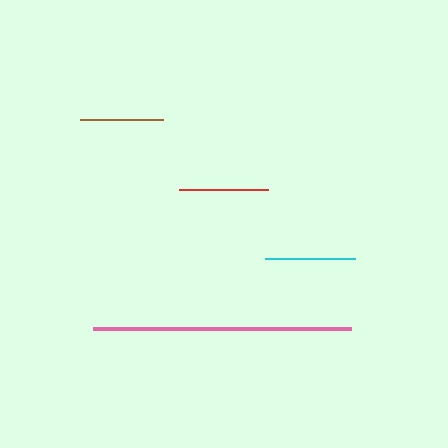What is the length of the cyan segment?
The cyan segment is approximately 90 pixels long.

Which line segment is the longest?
The pink line is the longest at approximately 258 pixels.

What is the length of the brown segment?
The brown segment is approximately 84 pixels long.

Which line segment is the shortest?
The brown line is the shortest at approximately 84 pixels.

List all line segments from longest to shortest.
From longest to shortest: pink, cyan, red, brown.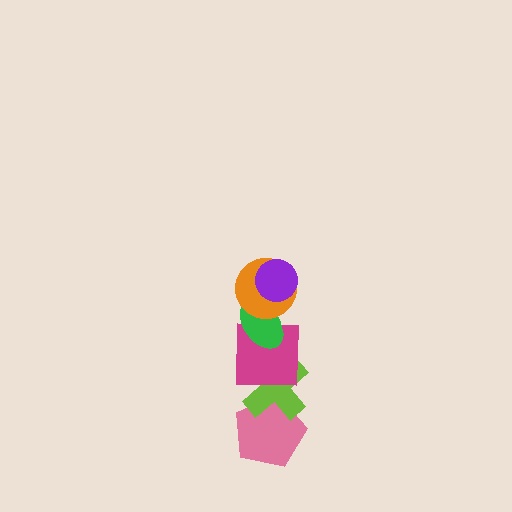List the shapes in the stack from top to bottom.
From top to bottom: the purple circle, the orange circle, the green ellipse, the magenta square, the lime cross, the pink pentagon.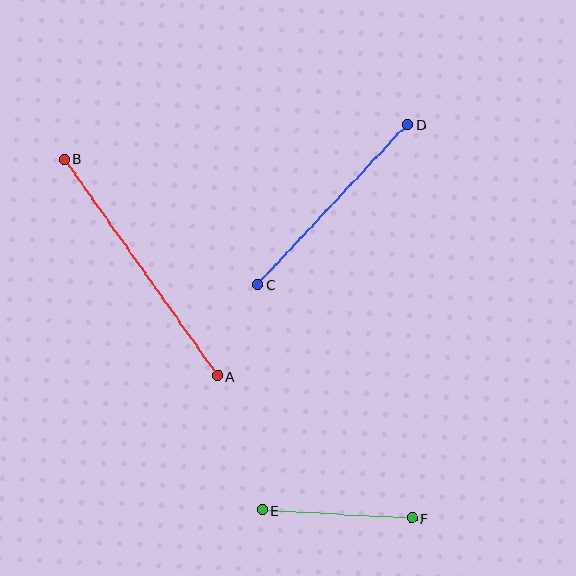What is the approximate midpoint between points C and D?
The midpoint is at approximately (333, 205) pixels.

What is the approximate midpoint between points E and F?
The midpoint is at approximately (337, 514) pixels.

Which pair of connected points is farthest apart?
Points A and B are farthest apart.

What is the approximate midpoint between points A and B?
The midpoint is at approximately (141, 268) pixels.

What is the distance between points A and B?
The distance is approximately 266 pixels.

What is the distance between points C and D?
The distance is approximately 219 pixels.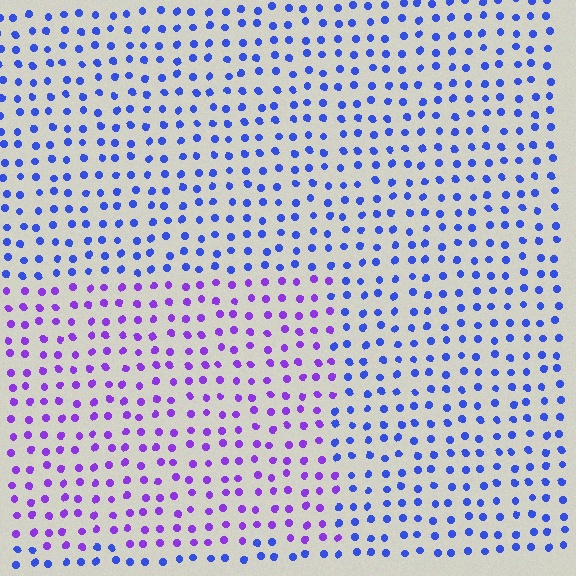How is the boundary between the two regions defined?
The boundary is defined purely by a slight shift in hue (about 41 degrees). Spacing, size, and orientation are identical on both sides.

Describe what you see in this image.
The image is filled with small blue elements in a uniform arrangement. A rectangle-shaped region is visible where the elements are tinted to a slightly different hue, forming a subtle color boundary.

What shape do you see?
I see a rectangle.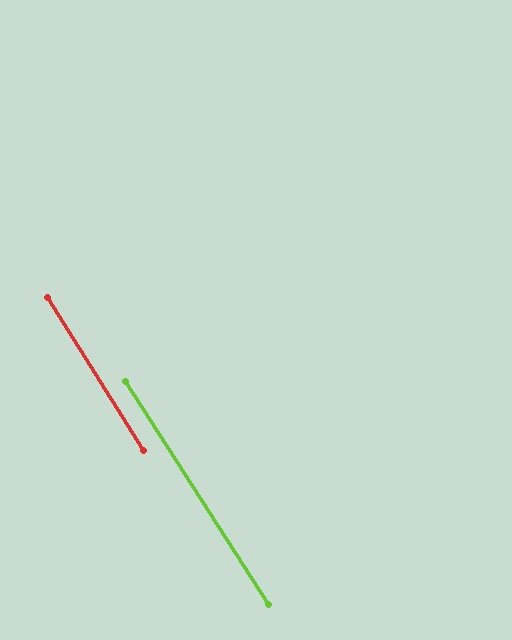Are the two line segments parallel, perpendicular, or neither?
Parallel — their directions differ by only 0.5°.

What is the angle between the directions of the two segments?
Approximately 0 degrees.